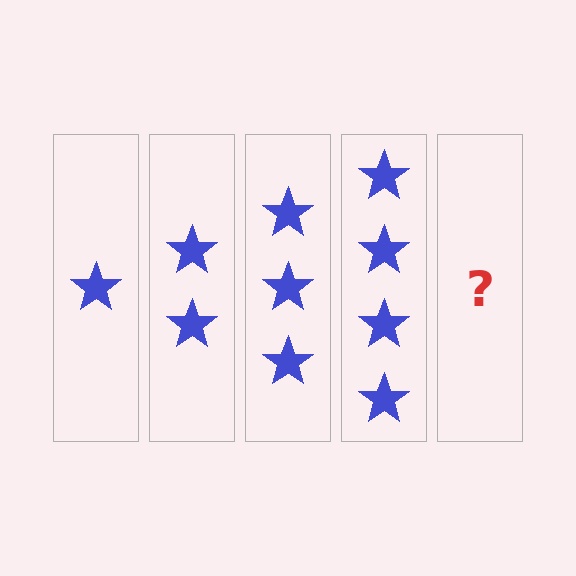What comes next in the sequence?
The next element should be 5 stars.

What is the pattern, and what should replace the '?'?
The pattern is that each step adds one more star. The '?' should be 5 stars.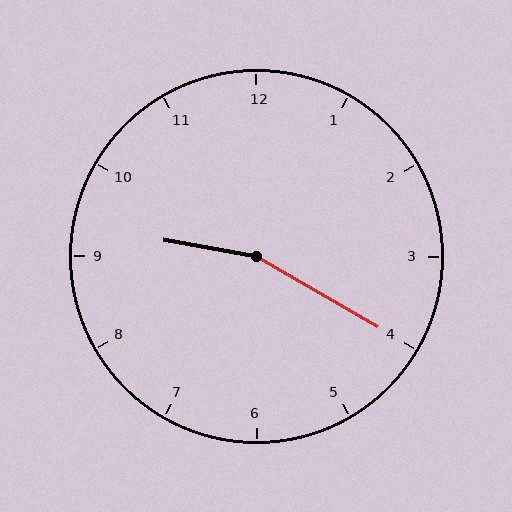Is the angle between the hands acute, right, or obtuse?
It is obtuse.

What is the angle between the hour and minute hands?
Approximately 160 degrees.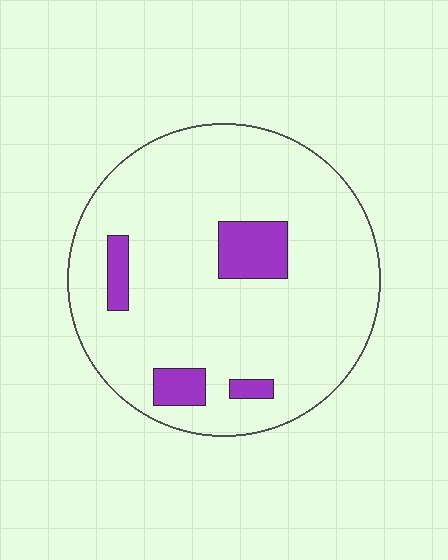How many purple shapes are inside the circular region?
4.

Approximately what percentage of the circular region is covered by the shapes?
Approximately 10%.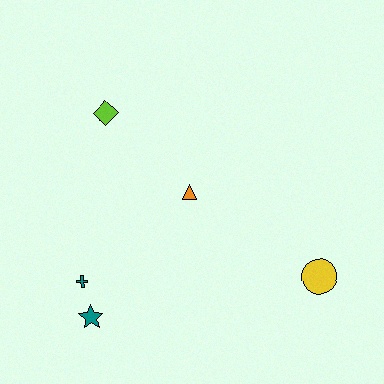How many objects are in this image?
There are 5 objects.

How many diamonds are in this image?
There is 1 diamond.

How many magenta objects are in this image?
There are no magenta objects.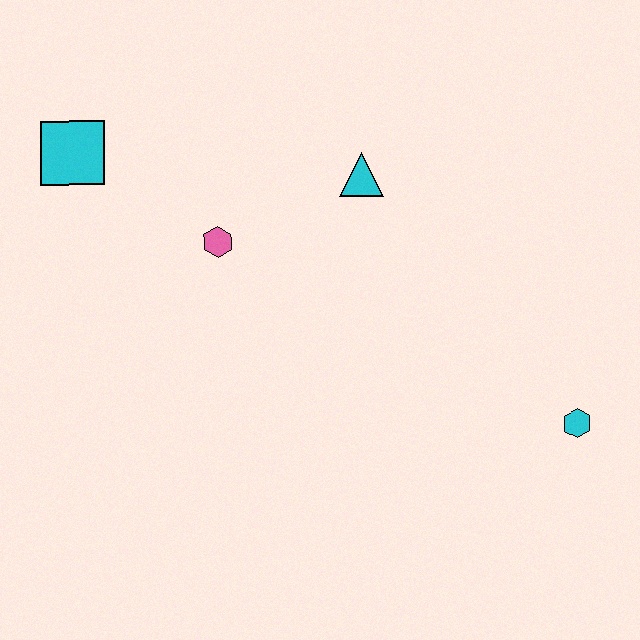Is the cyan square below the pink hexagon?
No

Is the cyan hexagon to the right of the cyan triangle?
Yes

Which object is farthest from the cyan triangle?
The cyan hexagon is farthest from the cyan triangle.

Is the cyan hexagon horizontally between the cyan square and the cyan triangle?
No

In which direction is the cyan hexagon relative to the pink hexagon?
The cyan hexagon is to the right of the pink hexagon.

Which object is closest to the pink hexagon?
The cyan triangle is closest to the pink hexagon.